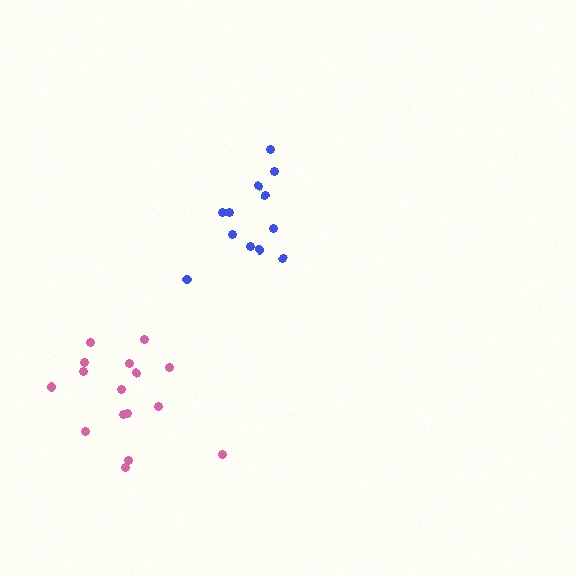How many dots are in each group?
Group 1: 16 dots, Group 2: 12 dots (28 total).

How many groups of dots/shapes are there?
There are 2 groups.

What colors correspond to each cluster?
The clusters are colored: pink, blue.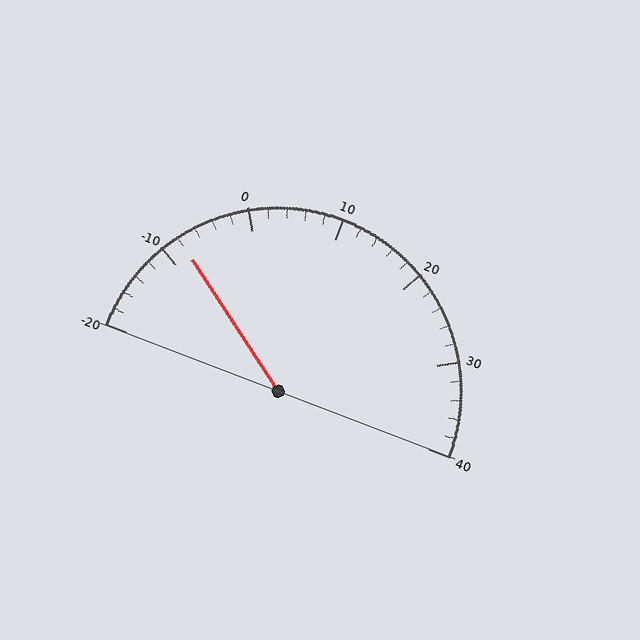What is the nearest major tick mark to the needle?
The nearest major tick mark is -10.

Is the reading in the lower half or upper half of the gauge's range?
The reading is in the lower half of the range (-20 to 40).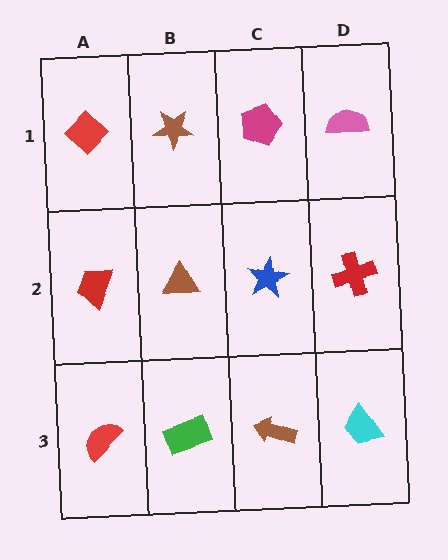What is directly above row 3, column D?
A red cross.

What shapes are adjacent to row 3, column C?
A blue star (row 2, column C), a green rectangle (row 3, column B), a cyan trapezoid (row 3, column D).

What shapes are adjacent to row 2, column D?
A pink semicircle (row 1, column D), a cyan trapezoid (row 3, column D), a blue star (row 2, column C).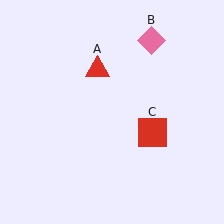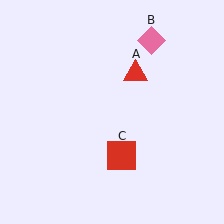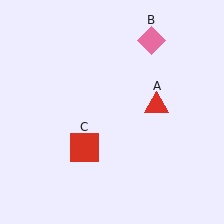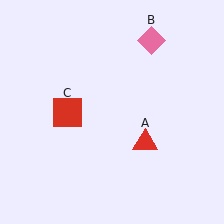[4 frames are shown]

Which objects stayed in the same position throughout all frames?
Pink diamond (object B) remained stationary.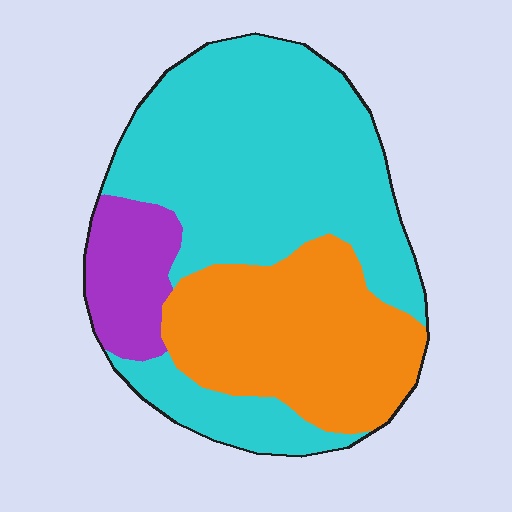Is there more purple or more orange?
Orange.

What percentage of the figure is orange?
Orange covers about 30% of the figure.